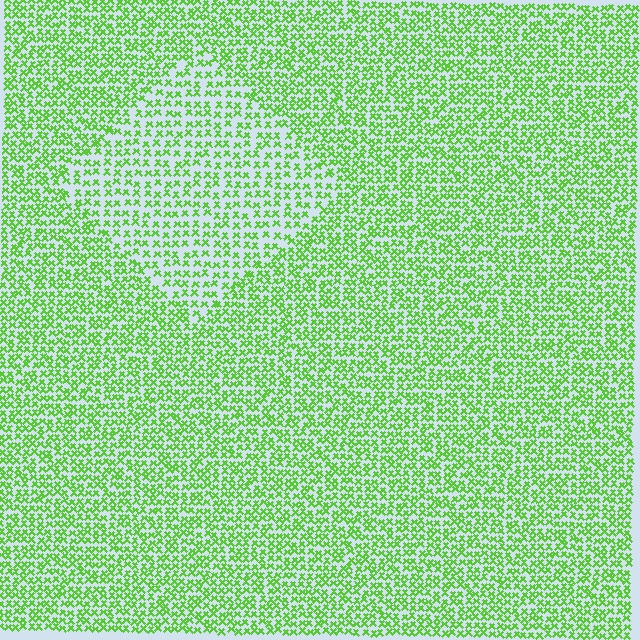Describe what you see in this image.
The image contains small lime elements arranged at two different densities. A diamond-shaped region is visible where the elements are less densely packed than the surrounding area.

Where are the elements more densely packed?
The elements are more densely packed outside the diamond boundary.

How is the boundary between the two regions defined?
The boundary is defined by a change in element density (approximately 1.6x ratio). All elements are the same color, size, and shape.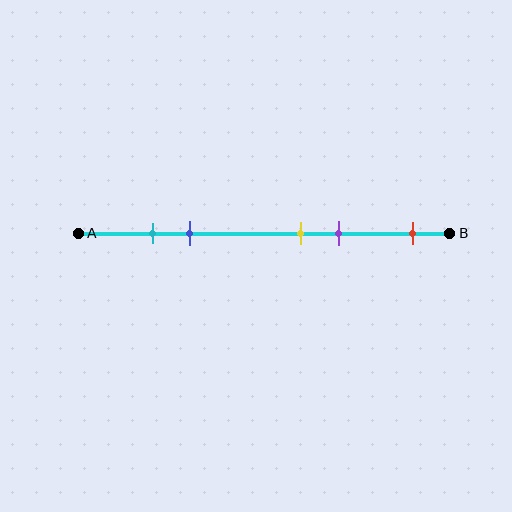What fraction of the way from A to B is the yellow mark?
The yellow mark is approximately 60% (0.6) of the way from A to B.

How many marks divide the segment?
There are 5 marks dividing the segment.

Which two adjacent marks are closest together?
The cyan and blue marks are the closest adjacent pair.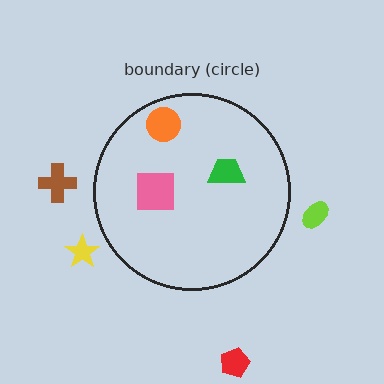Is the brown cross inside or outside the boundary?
Outside.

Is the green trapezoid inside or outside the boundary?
Inside.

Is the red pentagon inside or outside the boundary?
Outside.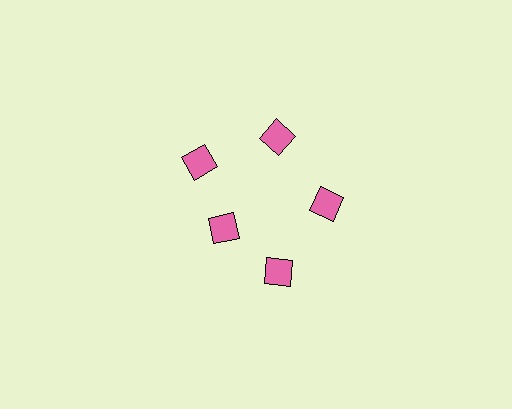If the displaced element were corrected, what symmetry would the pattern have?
It would have 5-fold rotational symmetry — the pattern would map onto itself every 72 degrees.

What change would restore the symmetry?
The symmetry would be restored by moving it outward, back onto the ring so that all 5 diamonds sit at equal angles and equal distance from the center.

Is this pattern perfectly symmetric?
No. The 5 pink diamonds are arranged in a ring, but one element near the 8 o'clock position is pulled inward toward the center, breaking the 5-fold rotational symmetry.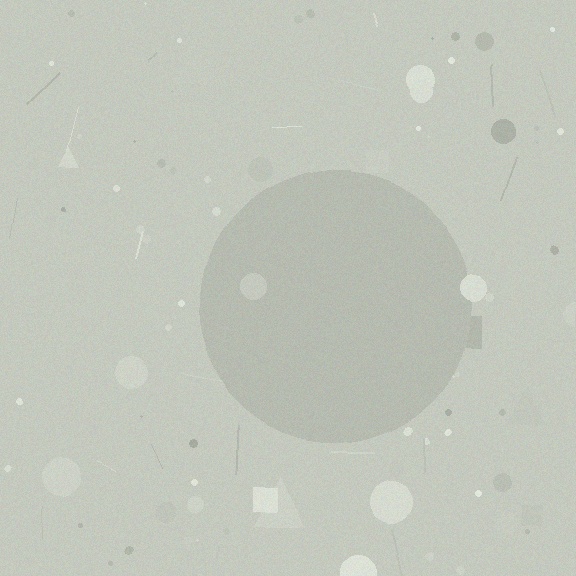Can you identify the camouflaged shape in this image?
The camouflaged shape is a circle.